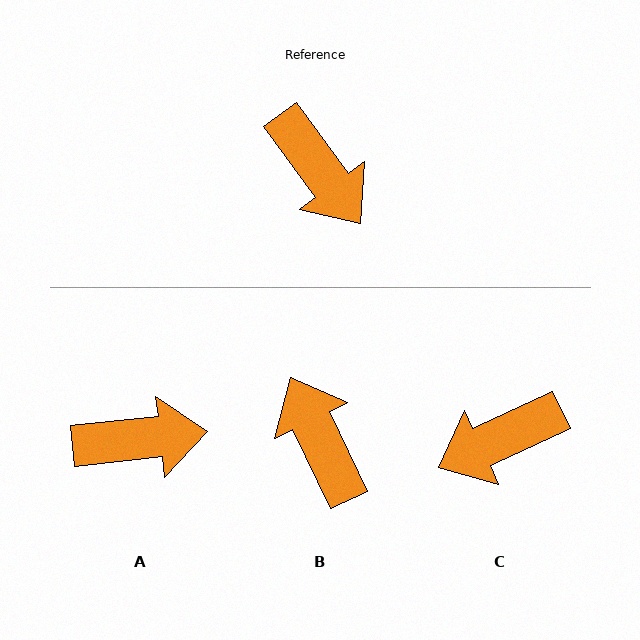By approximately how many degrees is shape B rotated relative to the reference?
Approximately 169 degrees counter-clockwise.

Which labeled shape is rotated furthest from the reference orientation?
B, about 169 degrees away.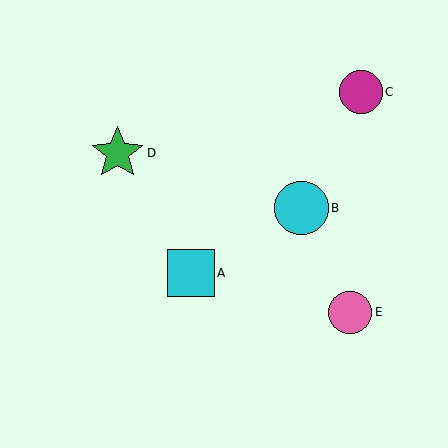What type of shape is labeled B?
Shape B is a cyan circle.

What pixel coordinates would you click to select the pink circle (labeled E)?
Click at (350, 313) to select the pink circle E.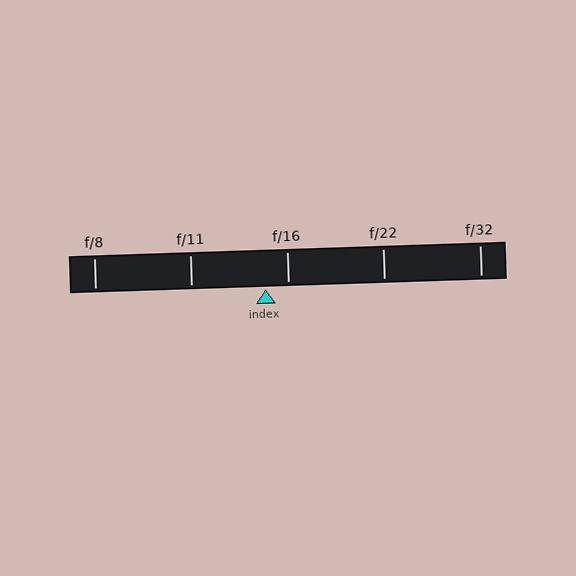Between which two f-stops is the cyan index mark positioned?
The index mark is between f/11 and f/16.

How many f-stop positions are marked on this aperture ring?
There are 5 f-stop positions marked.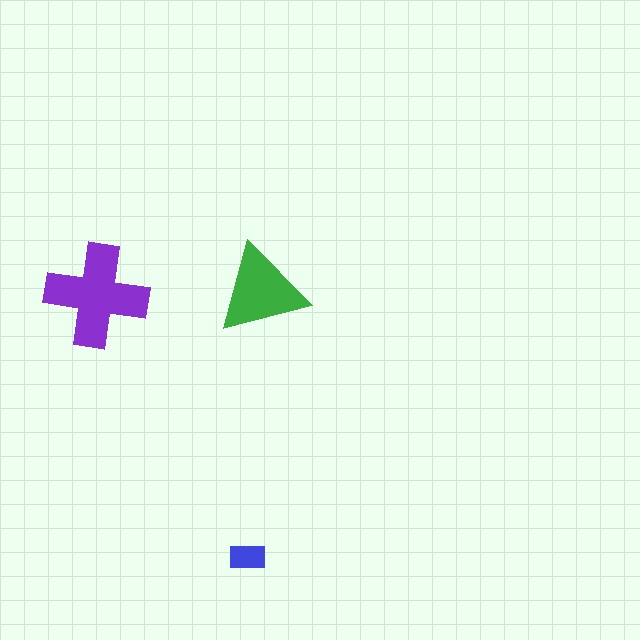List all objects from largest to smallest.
The purple cross, the green triangle, the blue rectangle.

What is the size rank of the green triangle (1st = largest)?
2nd.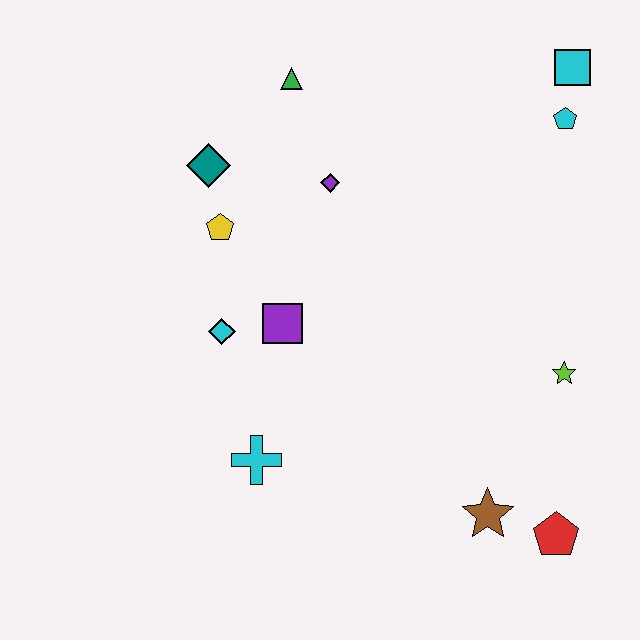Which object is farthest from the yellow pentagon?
The red pentagon is farthest from the yellow pentagon.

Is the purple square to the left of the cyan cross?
No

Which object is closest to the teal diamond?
The yellow pentagon is closest to the teal diamond.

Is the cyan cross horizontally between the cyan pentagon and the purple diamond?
No